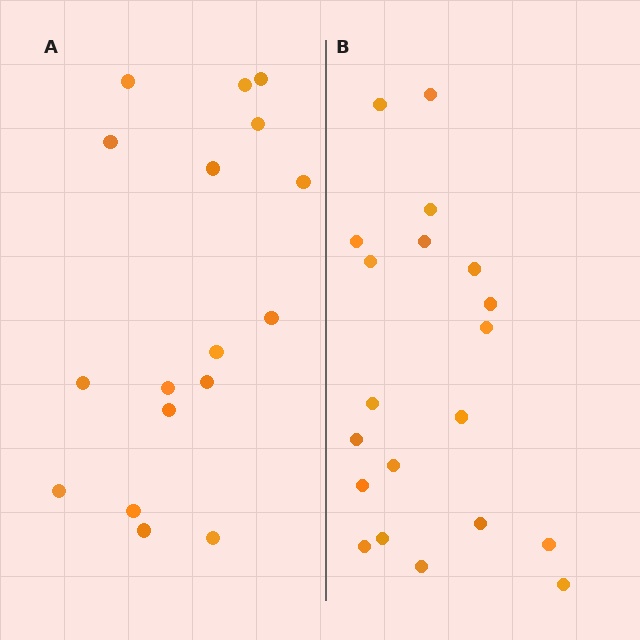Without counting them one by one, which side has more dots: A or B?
Region B (the right region) has more dots.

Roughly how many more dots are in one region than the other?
Region B has just a few more — roughly 2 or 3 more dots than region A.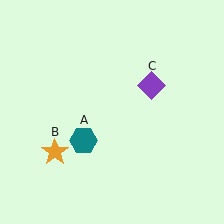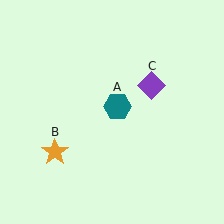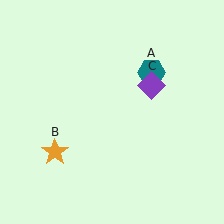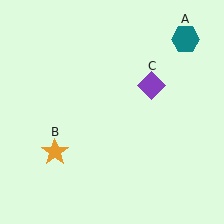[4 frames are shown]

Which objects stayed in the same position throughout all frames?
Orange star (object B) and purple diamond (object C) remained stationary.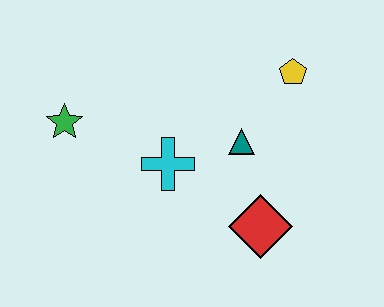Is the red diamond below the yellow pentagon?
Yes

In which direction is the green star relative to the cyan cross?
The green star is to the left of the cyan cross.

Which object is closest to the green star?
The cyan cross is closest to the green star.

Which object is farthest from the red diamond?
The green star is farthest from the red diamond.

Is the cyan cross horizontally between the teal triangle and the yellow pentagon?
No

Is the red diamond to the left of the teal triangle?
No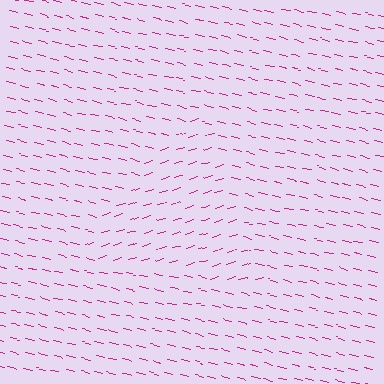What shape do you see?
I see a triangle.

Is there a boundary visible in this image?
Yes, there is a texture boundary formed by a change in line orientation.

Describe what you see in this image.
The image is filled with small magenta line segments. A triangle region in the image has lines oriented differently from the surrounding lines, creating a visible texture boundary.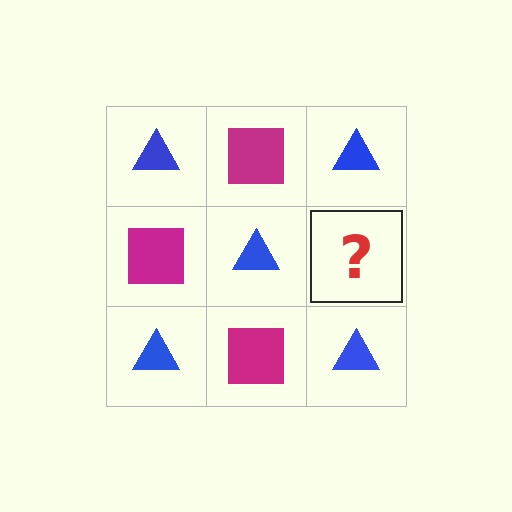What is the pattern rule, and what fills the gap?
The rule is that it alternates blue triangle and magenta square in a checkerboard pattern. The gap should be filled with a magenta square.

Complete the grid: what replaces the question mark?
The question mark should be replaced with a magenta square.